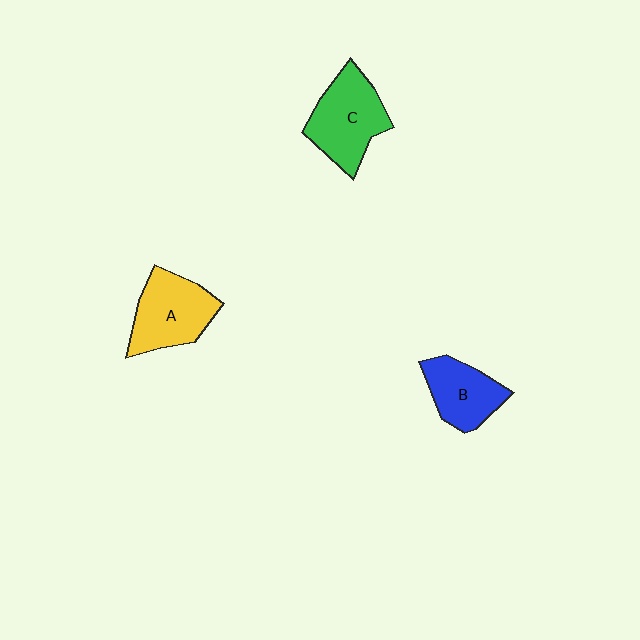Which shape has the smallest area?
Shape B (blue).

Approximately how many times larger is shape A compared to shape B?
Approximately 1.3 times.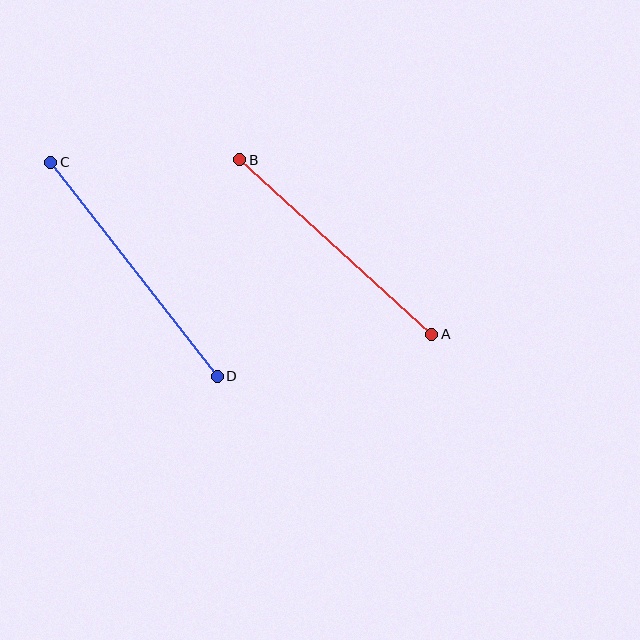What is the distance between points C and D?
The distance is approximately 271 pixels.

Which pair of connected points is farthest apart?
Points C and D are farthest apart.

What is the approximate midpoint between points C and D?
The midpoint is at approximately (134, 269) pixels.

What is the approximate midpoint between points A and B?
The midpoint is at approximately (336, 247) pixels.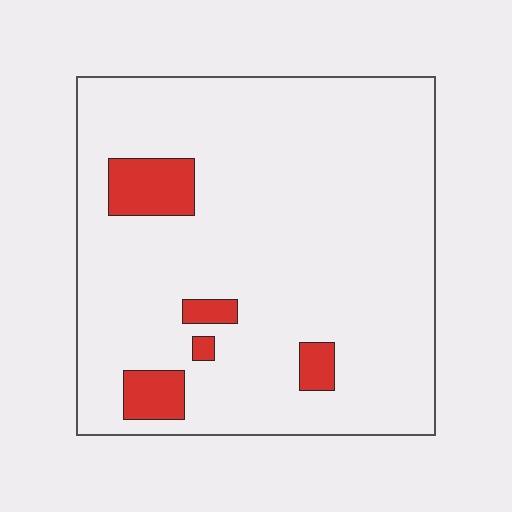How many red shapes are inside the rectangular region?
5.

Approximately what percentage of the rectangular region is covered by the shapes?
Approximately 10%.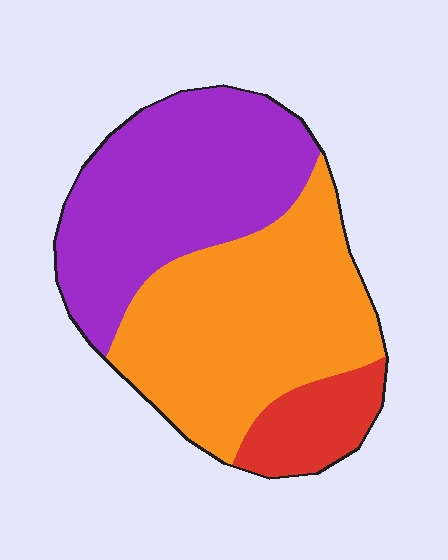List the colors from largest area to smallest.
From largest to smallest: orange, purple, red.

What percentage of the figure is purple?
Purple takes up about two fifths (2/5) of the figure.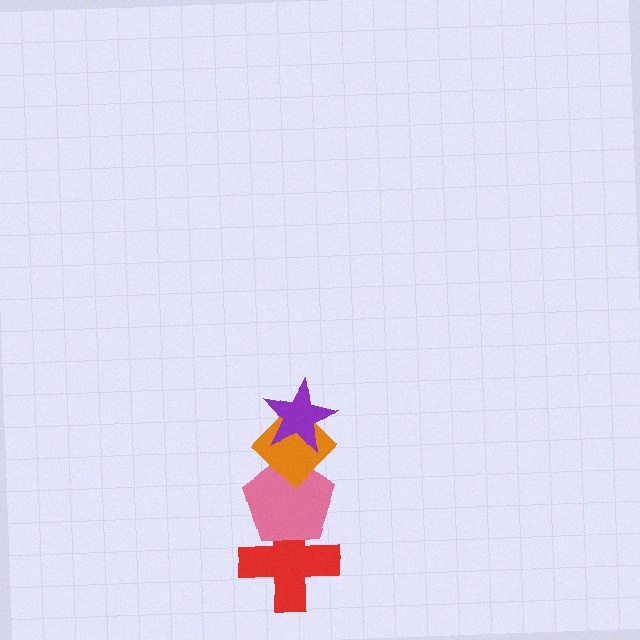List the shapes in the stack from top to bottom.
From top to bottom: the purple star, the orange diamond, the pink pentagon, the red cross.